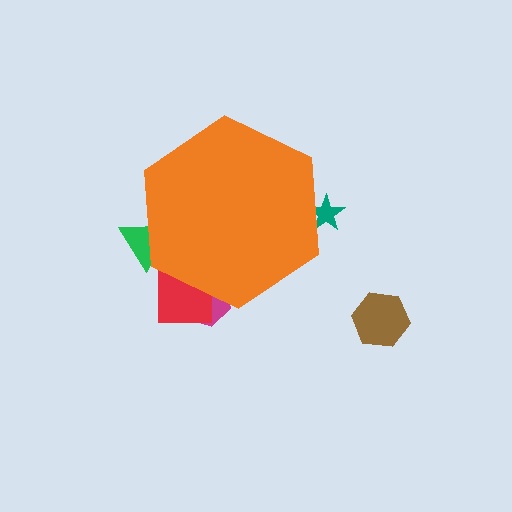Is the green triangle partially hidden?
Yes, the green triangle is partially hidden behind the orange hexagon.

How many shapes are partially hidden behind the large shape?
4 shapes are partially hidden.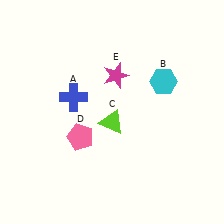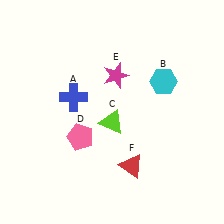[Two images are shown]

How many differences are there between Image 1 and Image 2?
There is 1 difference between the two images.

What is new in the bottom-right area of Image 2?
A red triangle (F) was added in the bottom-right area of Image 2.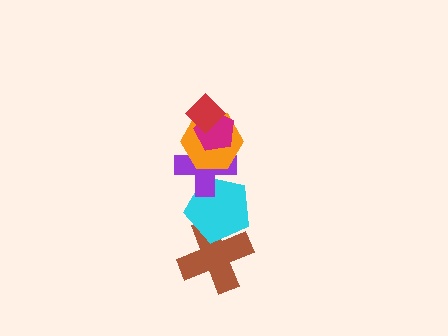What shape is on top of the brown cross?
The cyan pentagon is on top of the brown cross.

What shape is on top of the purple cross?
The orange hexagon is on top of the purple cross.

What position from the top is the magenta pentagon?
The magenta pentagon is 2nd from the top.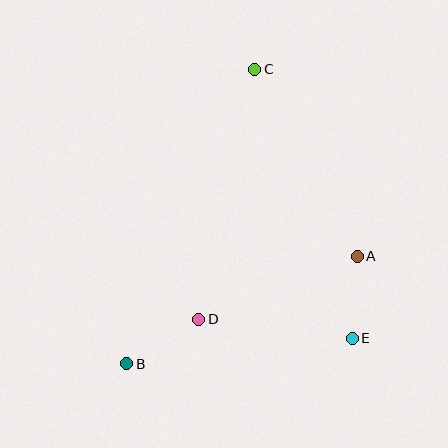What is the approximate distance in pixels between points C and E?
The distance between C and E is approximately 286 pixels.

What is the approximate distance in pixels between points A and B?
The distance between A and B is approximately 254 pixels.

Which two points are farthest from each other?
Points B and C are farthest from each other.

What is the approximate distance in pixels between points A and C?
The distance between A and C is approximately 213 pixels.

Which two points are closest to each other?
Points A and E are closest to each other.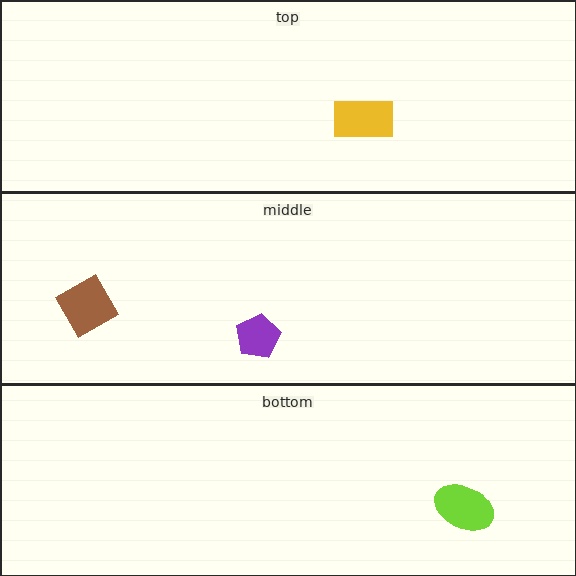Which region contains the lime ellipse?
The bottom region.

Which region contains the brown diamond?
The middle region.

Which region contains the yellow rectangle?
The top region.